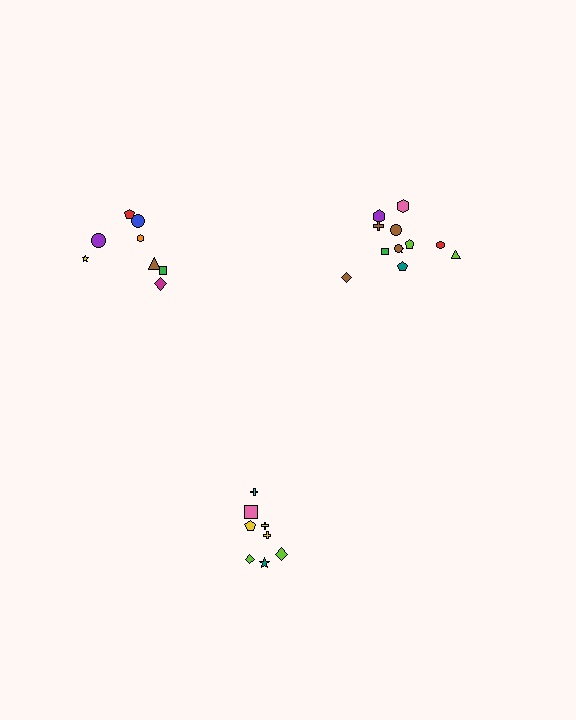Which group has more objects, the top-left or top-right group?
The top-right group.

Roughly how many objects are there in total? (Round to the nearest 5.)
Roughly 30 objects in total.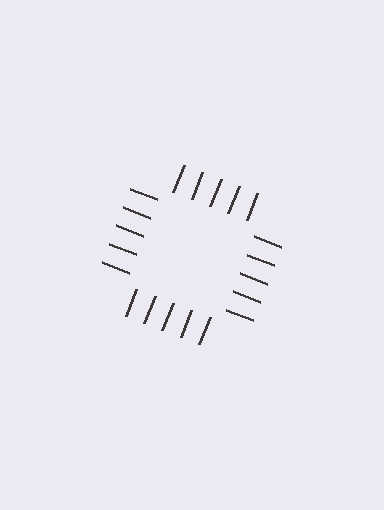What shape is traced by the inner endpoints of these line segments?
An illusory square — the line segments terminate on its edges but no continuous stroke is drawn.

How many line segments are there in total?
20 — 5 along each of the 4 edges.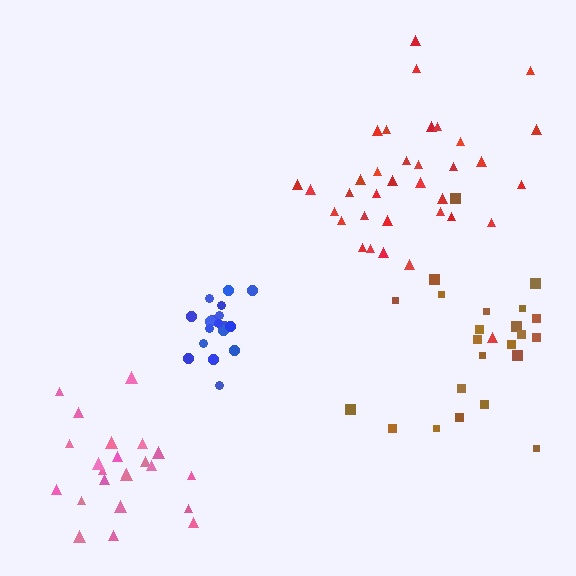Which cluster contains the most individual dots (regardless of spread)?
Red (35).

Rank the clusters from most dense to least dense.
blue, pink, red, brown.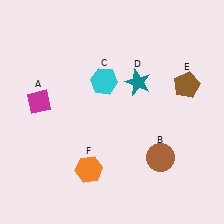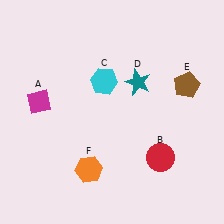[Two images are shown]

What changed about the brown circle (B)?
In Image 1, B is brown. In Image 2, it changed to red.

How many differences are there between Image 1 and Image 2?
There is 1 difference between the two images.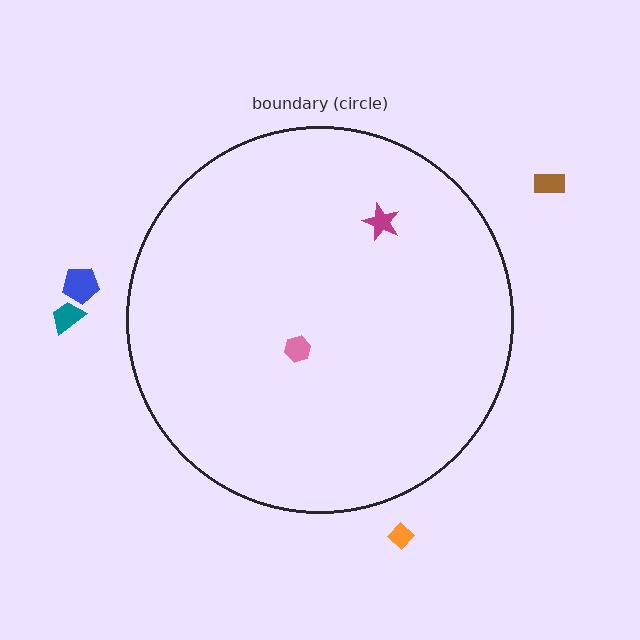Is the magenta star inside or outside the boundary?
Inside.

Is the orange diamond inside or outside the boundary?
Outside.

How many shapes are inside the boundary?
2 inside, 4 outside.